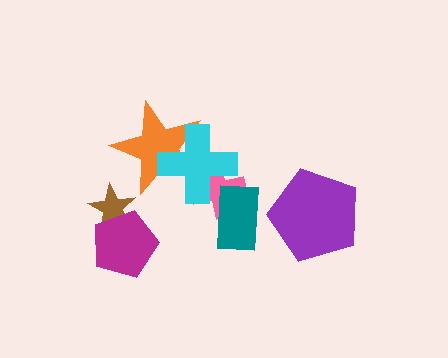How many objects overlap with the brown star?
1 object overlaps with the brown star.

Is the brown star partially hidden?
Yes, it is partially covered by another shape.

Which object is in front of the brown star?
The magenta pentagon is in front of the brown star.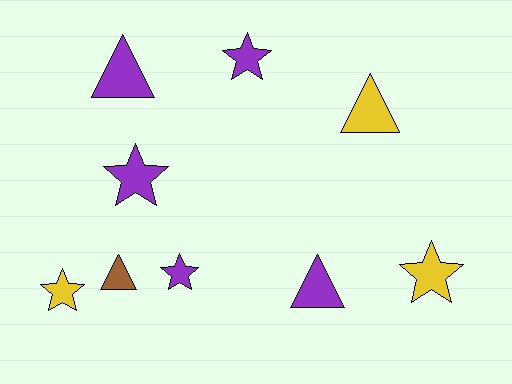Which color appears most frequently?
Purple, with 5 objects.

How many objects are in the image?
There are 9 objects.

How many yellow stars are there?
There are 2 yellow stars.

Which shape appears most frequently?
Star, with 5 objects.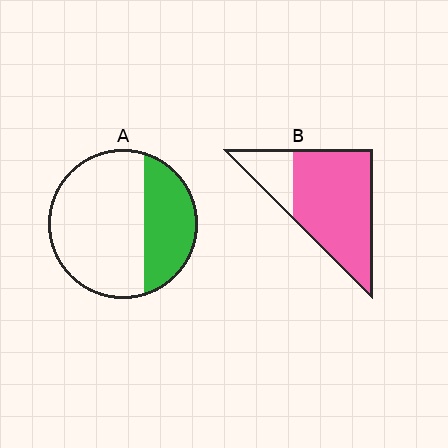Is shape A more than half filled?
No.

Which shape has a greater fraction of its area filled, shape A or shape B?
Shape B.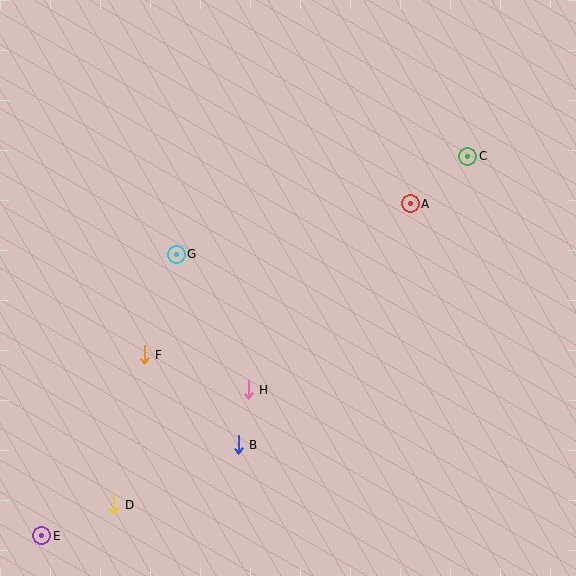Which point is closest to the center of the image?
Point H at (248, 390) is closest to the center.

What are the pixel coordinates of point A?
Point A is at (410, 204).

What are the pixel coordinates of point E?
Point E is at (42, 536).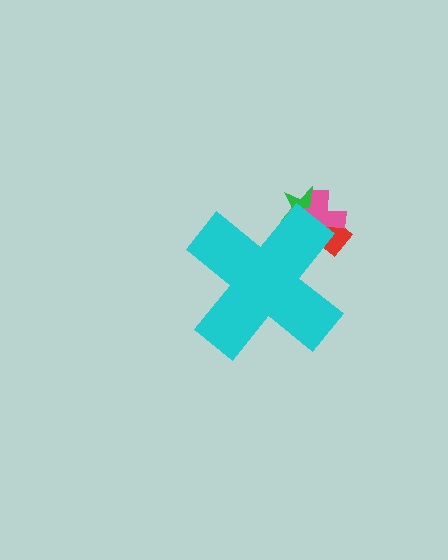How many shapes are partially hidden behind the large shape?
3 shapes are partially hidden.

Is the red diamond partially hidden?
Yes, the red diamond is partially hidden behind the cyan cross.